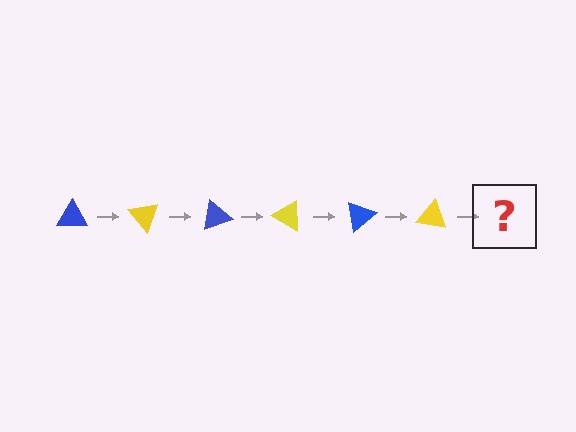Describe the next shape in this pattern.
It should be a blue triangle, rotated 300 degrees from the start.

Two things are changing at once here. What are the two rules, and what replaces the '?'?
The two rules are that it rotates 50 degrees each step and the color cycles through blue and yellow. The '?' should be a blue triangle, rotated 300 degrees from the start.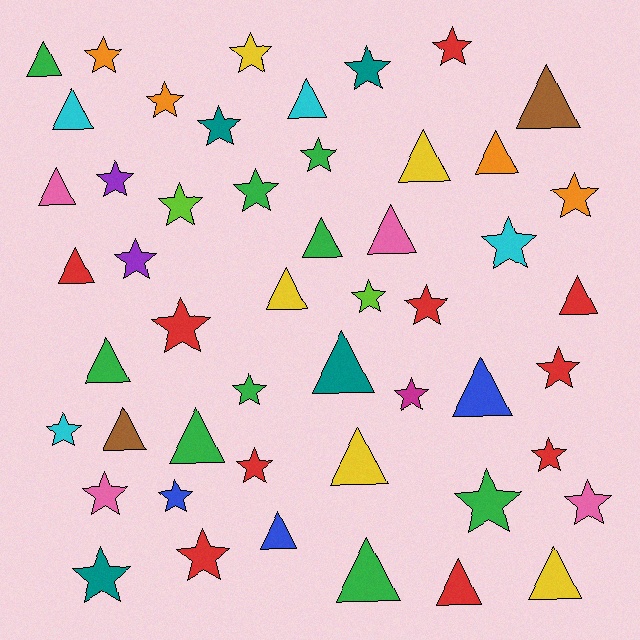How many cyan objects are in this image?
There are 4 cyan objects.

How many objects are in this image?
There are 50 objects.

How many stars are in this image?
There are 28 stars.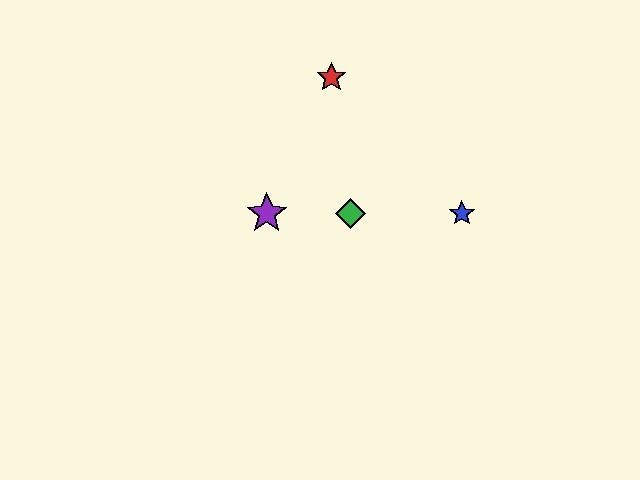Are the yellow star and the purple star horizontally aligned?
Yes, both are at y≈213.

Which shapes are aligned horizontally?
The blue star, the green diamond, the yellow star, the purple star are aligned horizontally.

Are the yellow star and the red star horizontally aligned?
No, the yellow star is at y≈213 and the red star is at y≈77.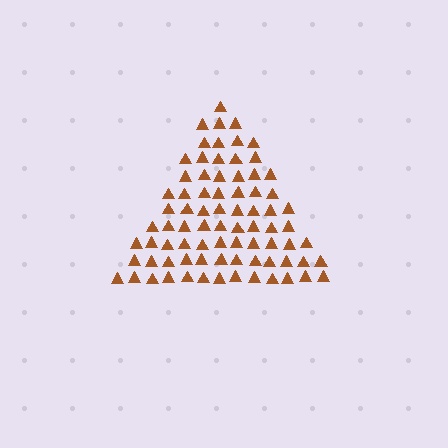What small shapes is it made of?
It is made of small triangles.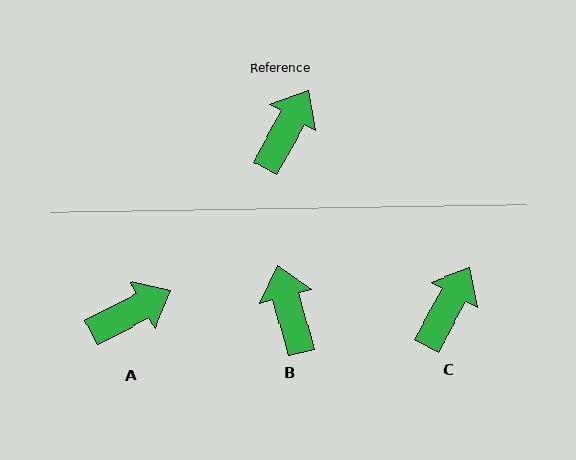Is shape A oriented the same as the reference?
No, it is off by about 33 degrees.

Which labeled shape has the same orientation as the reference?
C.